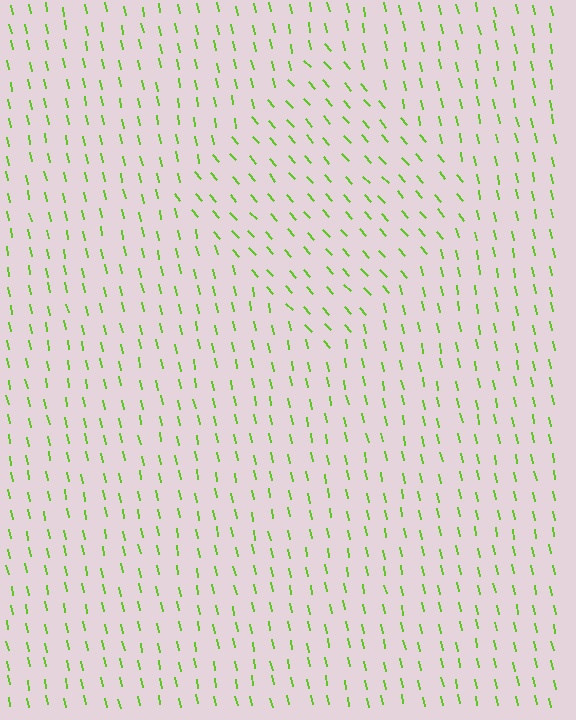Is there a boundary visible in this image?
Yes, there is a texture boundary formed by a change in line orientation.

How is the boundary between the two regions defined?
The boundary is defined purely by a change in line orientation (approximately 30 degrees difference). All lines are the same color and thickness.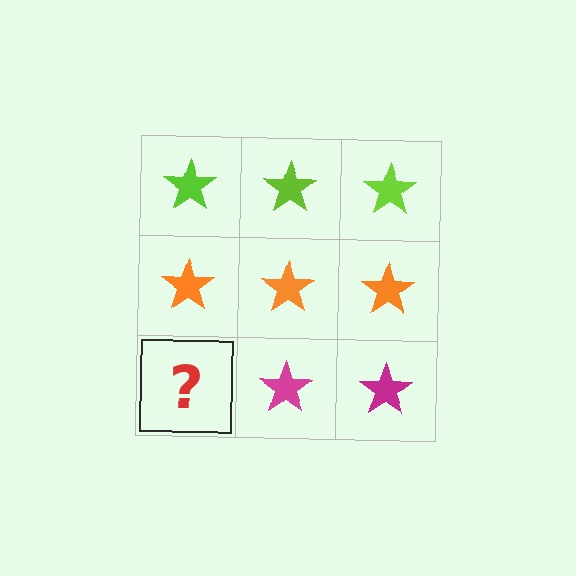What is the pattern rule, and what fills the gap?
The rule is that each row has a consistent color. The gap should be filled with a magenta star.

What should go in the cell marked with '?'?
The missing cell should contain a magenta star.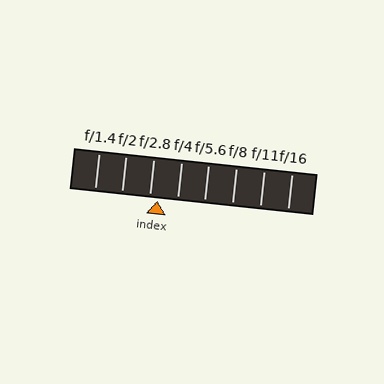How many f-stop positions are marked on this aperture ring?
There are 8 f-stop positions marked.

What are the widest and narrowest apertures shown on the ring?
The widest aperture shown is f/1.4 and the narrowest is f/16.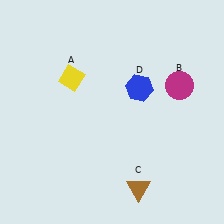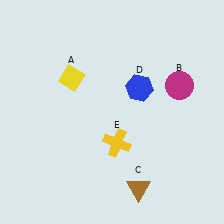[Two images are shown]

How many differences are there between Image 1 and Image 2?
There is 1 difference between the two images.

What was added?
A yellow cross (E) was added in Image 2.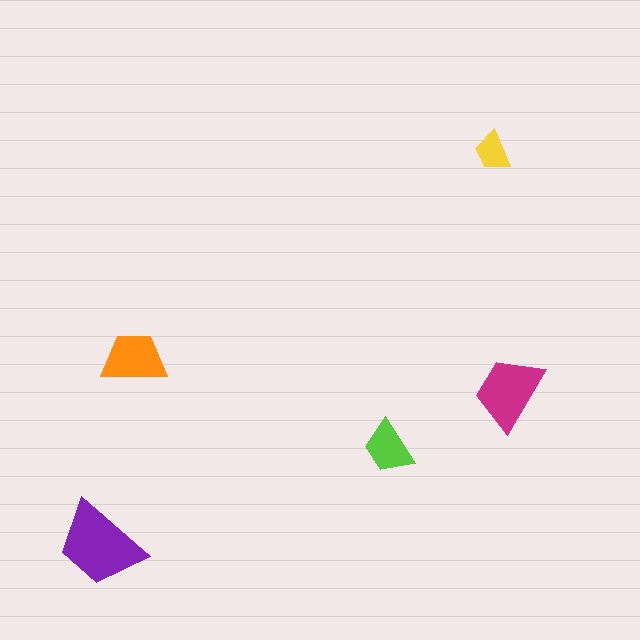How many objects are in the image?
There are 5 objects in the image.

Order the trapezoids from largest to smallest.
the purple one, the magenta one, the orange one, the lime one, the yellow one.